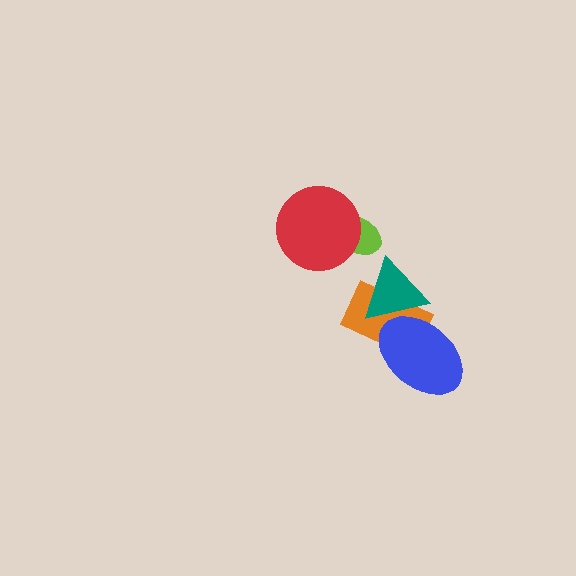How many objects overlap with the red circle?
1 object overlaps with the red circle.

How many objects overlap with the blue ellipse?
2 objects overlap with the blue ellipse.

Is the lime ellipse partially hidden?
Yes, it is partially covered by another shape.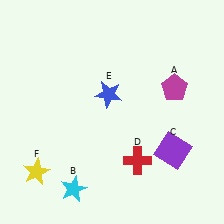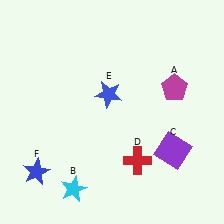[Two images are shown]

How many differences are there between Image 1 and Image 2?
There is 1 difference between the two images.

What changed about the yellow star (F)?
In Image 1, F is yellow. In Image 2, it changed to blue.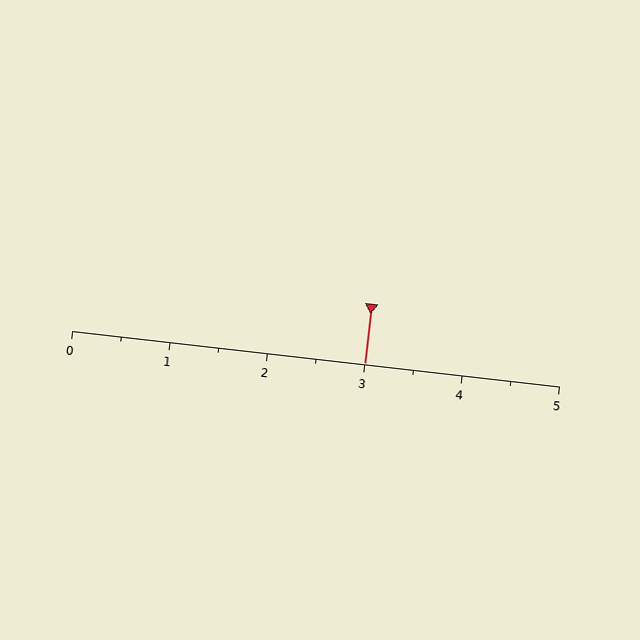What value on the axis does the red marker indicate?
The marker indicates approximately 3.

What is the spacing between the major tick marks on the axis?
The major ticks are spaced 1 apart.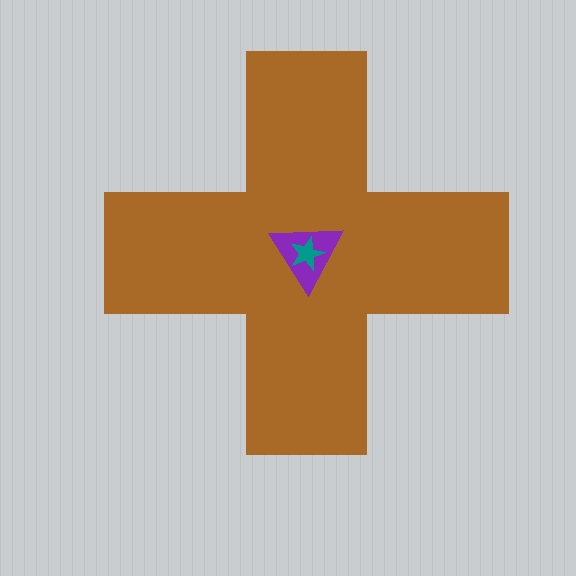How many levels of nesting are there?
3.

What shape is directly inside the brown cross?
The purple triangle.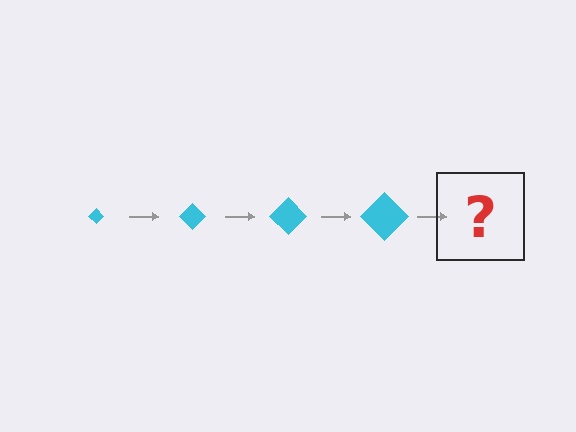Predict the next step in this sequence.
The next step is a cyan diamond, larger than the previous one.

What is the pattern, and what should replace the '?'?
The pattern is that the diamond gets progressively larger each step. The '?' should be a cyan diamond, larger than the previous one.